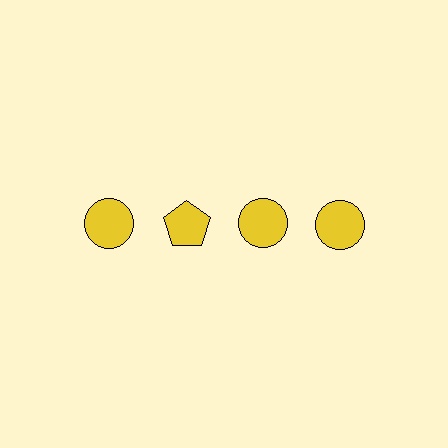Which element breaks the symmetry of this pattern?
The yellow pentagon in the top row, second from left column breaks the symmetry. All other shapes are yellow circles.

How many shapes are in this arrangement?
There are 4 shapes arranged in a grid pattern.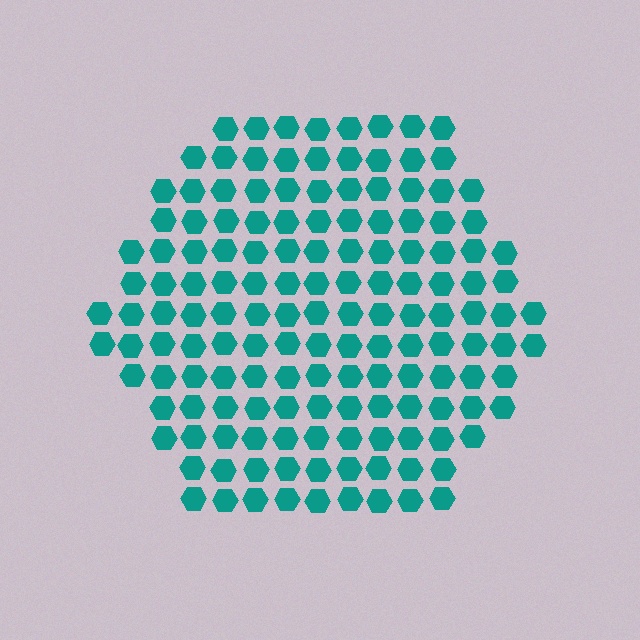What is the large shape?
The large shape is a hexagon.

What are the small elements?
The small elements are hexagons.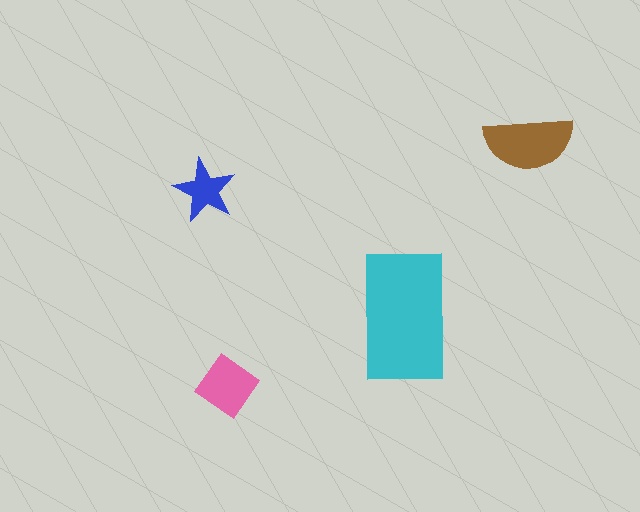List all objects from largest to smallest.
The cyan rectangle, the brown semicircle, the pink diamond, the blue star.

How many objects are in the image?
There are 4 objects in the image.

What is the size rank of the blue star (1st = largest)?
4th.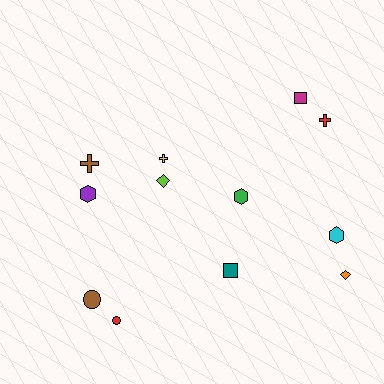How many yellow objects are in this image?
There is 1 yellow object.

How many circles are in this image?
There are 2 circles.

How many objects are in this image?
There are 12 objects.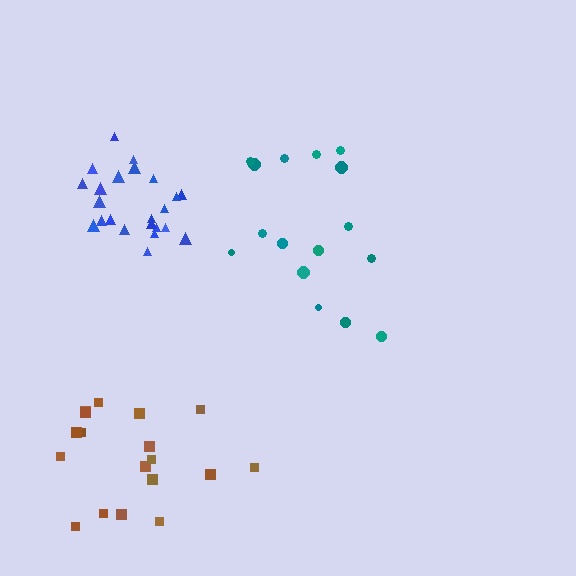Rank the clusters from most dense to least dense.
blue, teal, brown.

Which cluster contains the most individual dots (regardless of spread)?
Blue (23).